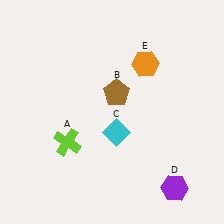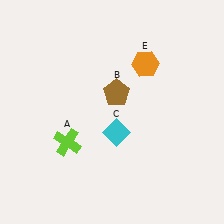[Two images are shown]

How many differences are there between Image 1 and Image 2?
There is 1 difference between the two images.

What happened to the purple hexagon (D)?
The purple hexagon (D) was removed in Image 2. It was in the bottom-right area of Image 1.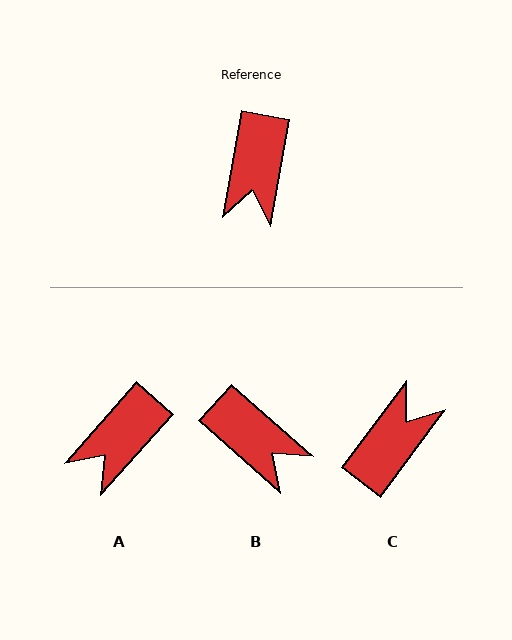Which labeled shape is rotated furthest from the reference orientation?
C, about 154 degrees away.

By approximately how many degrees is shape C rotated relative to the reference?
Approximately 154 degrees counter-clockwise.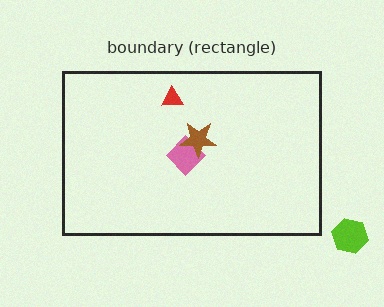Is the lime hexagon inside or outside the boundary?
Outside.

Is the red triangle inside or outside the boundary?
Inside.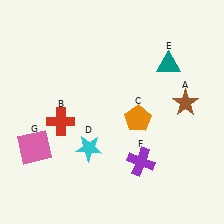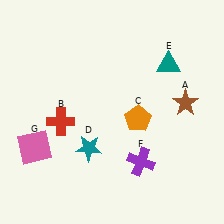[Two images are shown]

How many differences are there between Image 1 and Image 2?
There is 1 difference between the two images.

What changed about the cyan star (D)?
In Image 1, D is cyan. In Image 2, it changed to teal.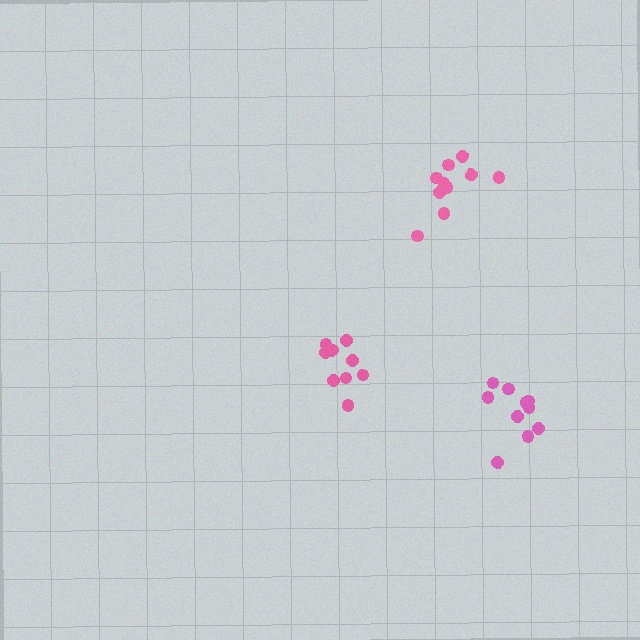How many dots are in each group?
Group 1: 10 dots, Group 2: 10 dots, Group 3: 10 dots (30 total).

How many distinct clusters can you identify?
There are 3 distinct clusters.